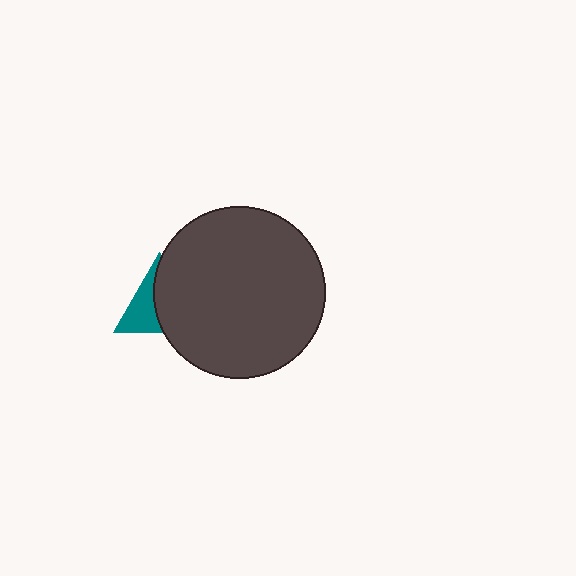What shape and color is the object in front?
The object in front is a dark gray circle.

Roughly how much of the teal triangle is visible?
A small part of it is visible (roughly 43%).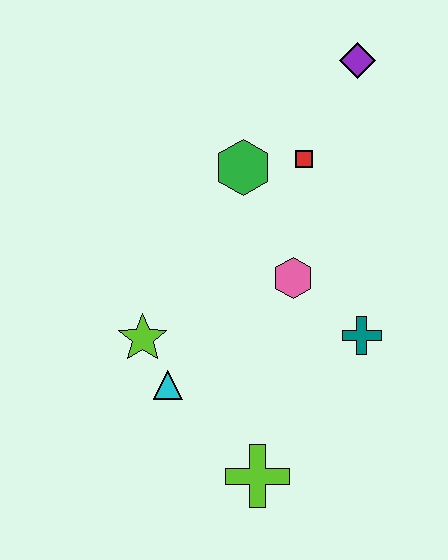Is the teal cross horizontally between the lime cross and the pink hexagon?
No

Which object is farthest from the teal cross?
The purple diamond is farthest from the teal cross.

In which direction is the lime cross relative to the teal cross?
The lime cross is below the teal cross.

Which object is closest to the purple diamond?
The red square is closest to the purple diamond.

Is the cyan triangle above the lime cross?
Yes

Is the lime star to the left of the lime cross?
Yes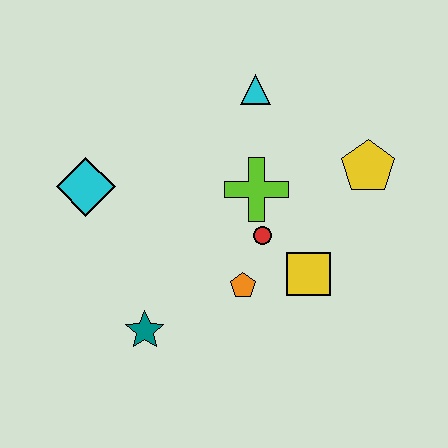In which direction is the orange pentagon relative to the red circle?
The orange pentagon is below the red circle.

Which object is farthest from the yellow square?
The cyan diamond is farthest from the yellow square.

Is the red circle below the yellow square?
No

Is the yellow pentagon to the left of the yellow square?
No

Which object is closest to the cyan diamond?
The teal star is closest to the cyan diamond.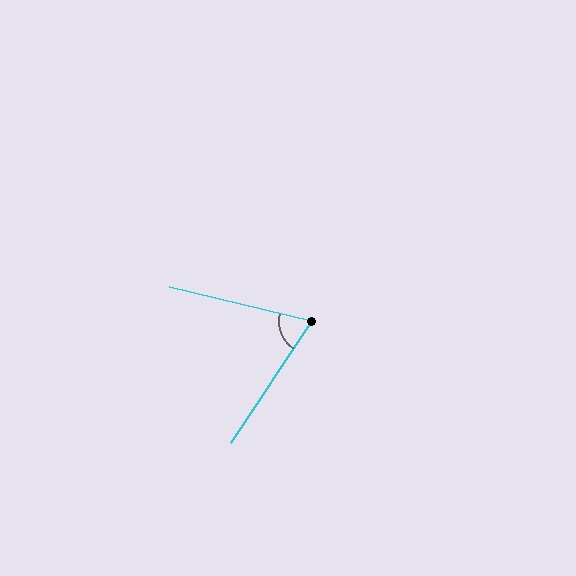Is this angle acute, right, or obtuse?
It is acute.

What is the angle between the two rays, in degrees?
Approximately 70 degrees.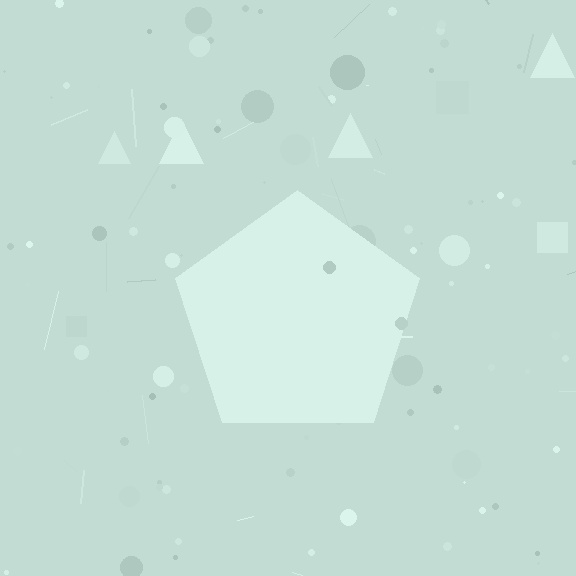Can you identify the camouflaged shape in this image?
The camouflaged shape is a pentagon.